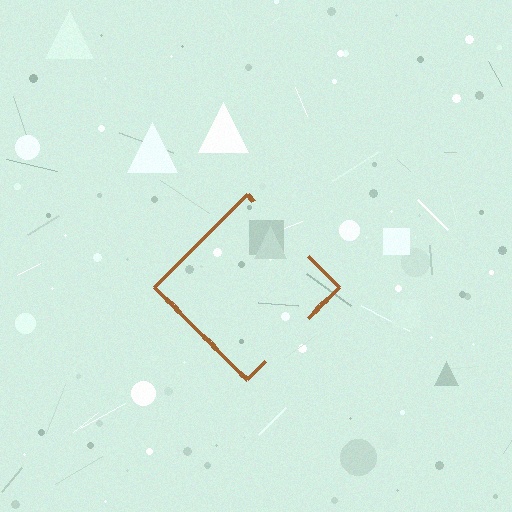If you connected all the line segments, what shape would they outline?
They would outline a diamond.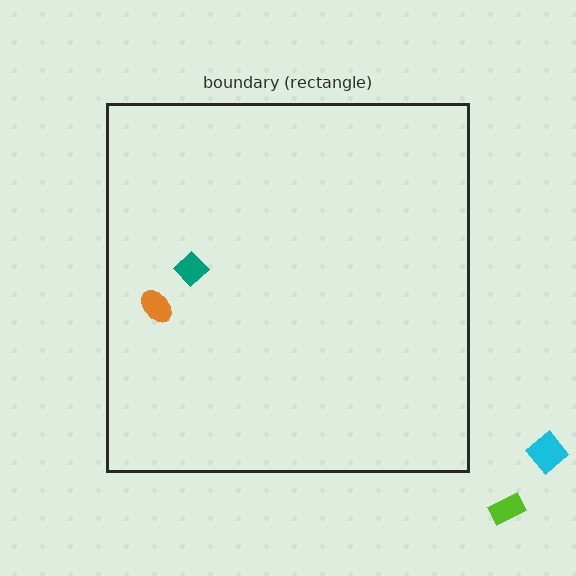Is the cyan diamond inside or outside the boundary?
Outside.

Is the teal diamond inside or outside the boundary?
Inside.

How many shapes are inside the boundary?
2 inside, 2 outside.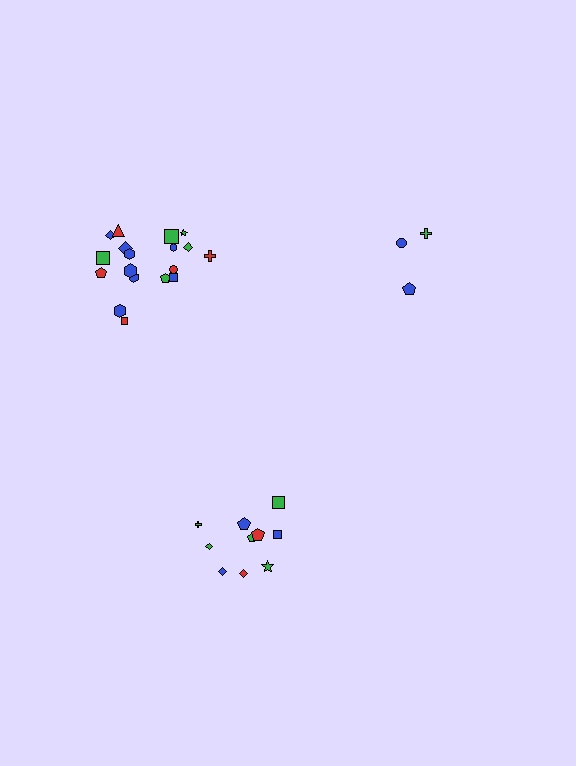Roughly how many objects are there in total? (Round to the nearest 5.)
Roughly 30 objects in total.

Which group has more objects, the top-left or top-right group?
The top-left group.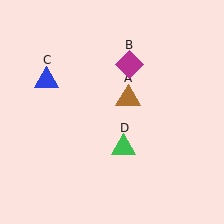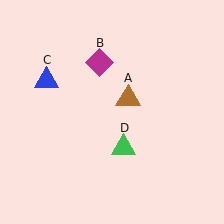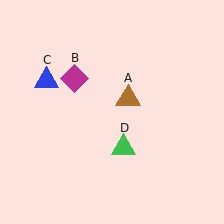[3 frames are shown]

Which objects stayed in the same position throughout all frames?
Brown triangle (object A) and blue triangle (object C) and green triangle (object D) remained stationary.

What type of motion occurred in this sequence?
The magenta diamond (object B) rotated counterclockwise around the center of the scene.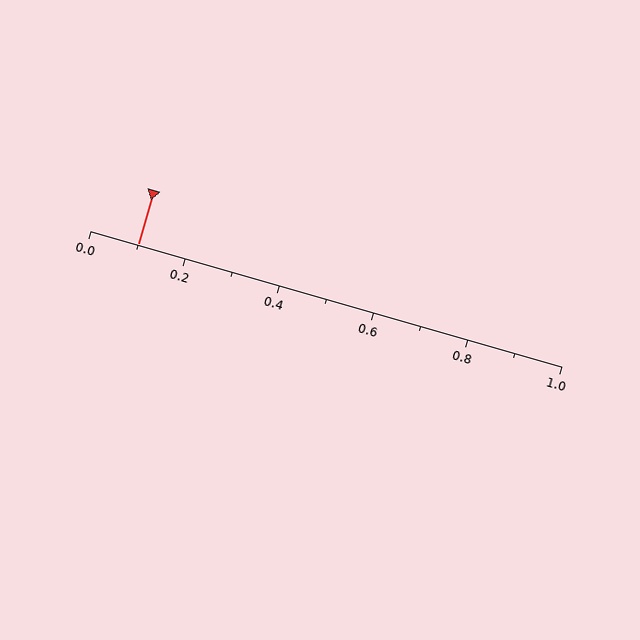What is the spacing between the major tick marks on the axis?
The major ticks are spaced 0.2 apart.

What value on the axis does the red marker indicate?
The marker indicates approximately 0.1.